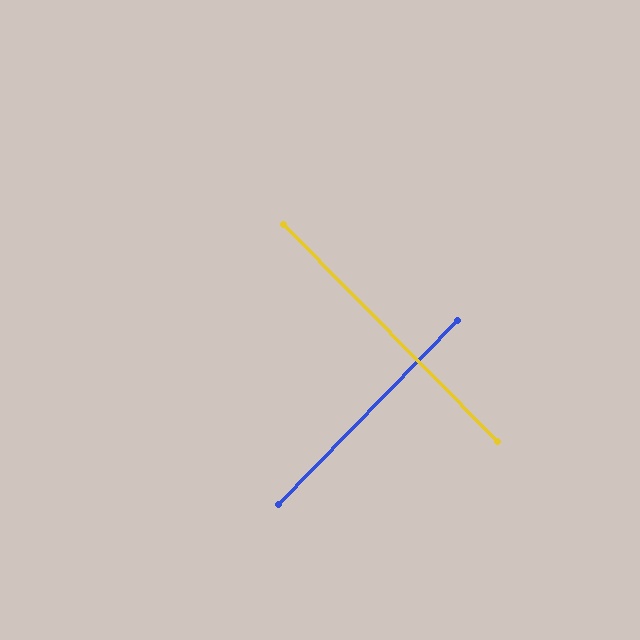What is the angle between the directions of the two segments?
Approximately 89 degrees.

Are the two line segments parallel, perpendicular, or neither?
Perpendicular — they meet at approximately 89°.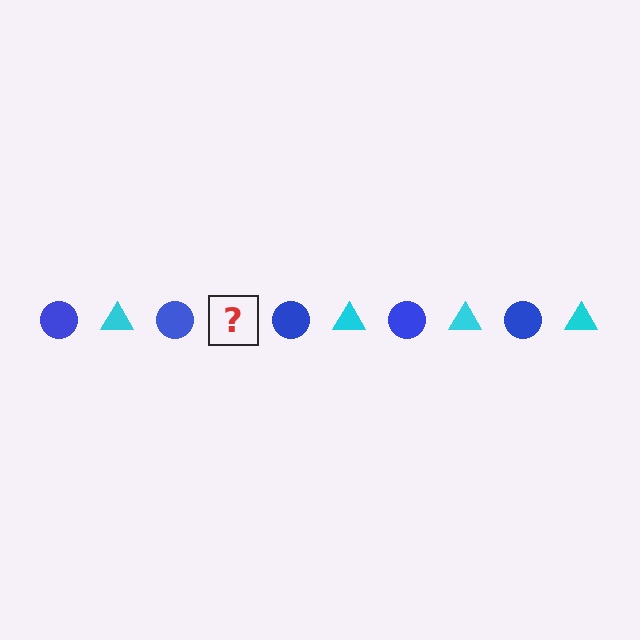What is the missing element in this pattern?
The missing element is a cyan triangle.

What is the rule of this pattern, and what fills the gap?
The rule is that the pattern alternates between blue circle and cyan triangle. The gap should be filled with a cyan triangle.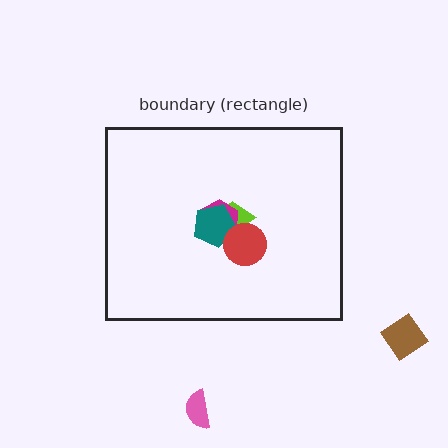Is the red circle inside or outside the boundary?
Inside.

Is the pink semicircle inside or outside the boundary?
Outside.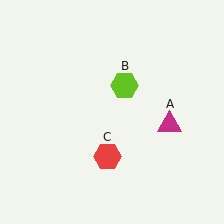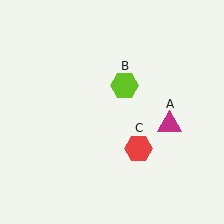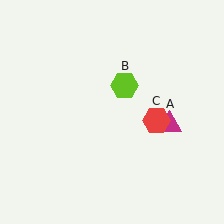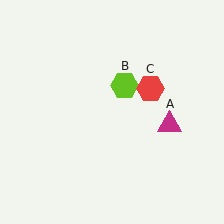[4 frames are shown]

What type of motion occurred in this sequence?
The red hexagon (object C) rotated counterclockwise around the center of the scene.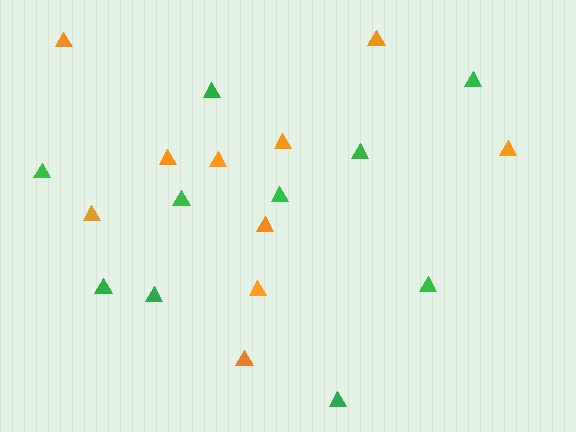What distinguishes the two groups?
There are 2 groups: one group of green triangles (10) and one group of orange triangles (10).